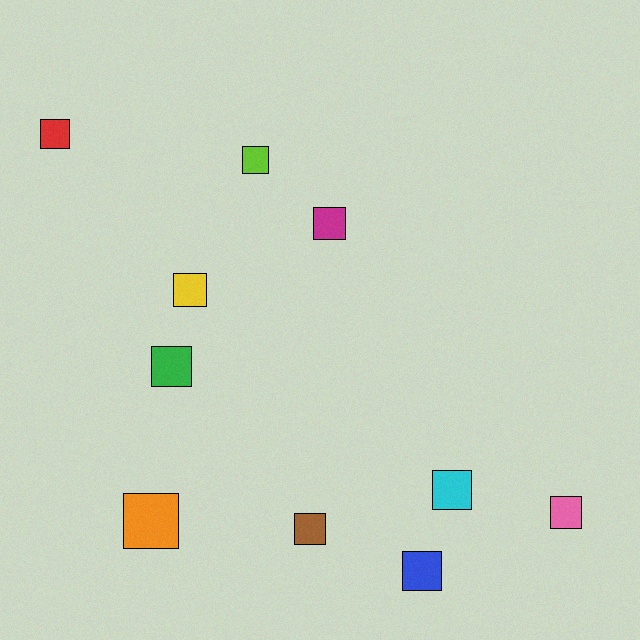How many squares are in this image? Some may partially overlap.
There are 10 squares.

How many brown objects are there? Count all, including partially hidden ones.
There is 1 brown object.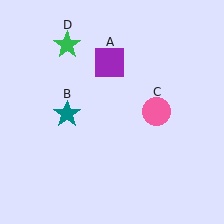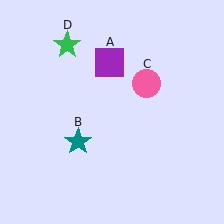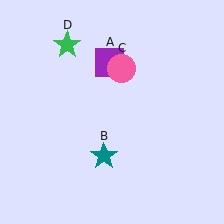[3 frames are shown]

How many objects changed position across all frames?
2 objects changed position: teal star (object B), pink circle (object C).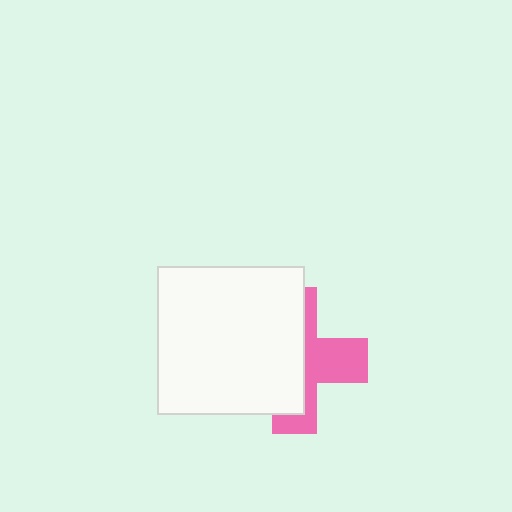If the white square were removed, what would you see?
You would see the complete pink cross.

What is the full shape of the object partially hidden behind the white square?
The partially hidden object is a pink cross.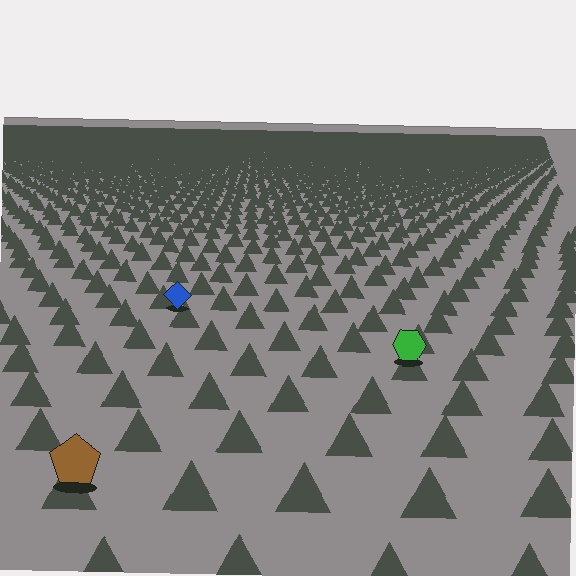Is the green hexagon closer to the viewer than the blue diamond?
Yes. The green hexagon is closer — you can tell from the texture gradient: the ground texture is coarser near it.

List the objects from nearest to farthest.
From nearest to farthest: the brown pentagon, the green hexagon, the blue diamond.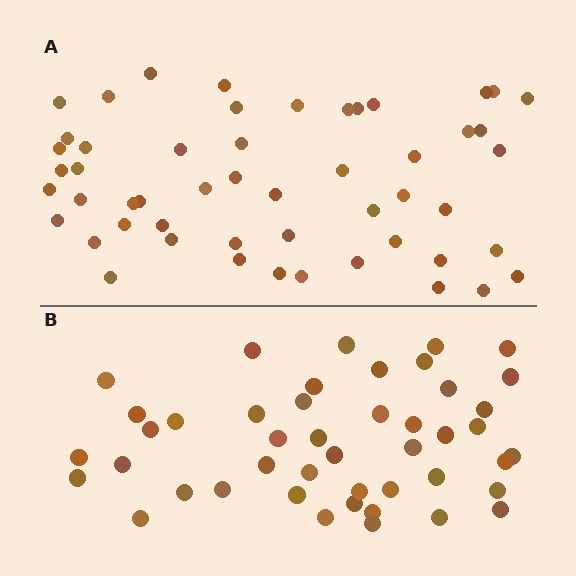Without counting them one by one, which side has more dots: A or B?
Region A (the top region) has more dots.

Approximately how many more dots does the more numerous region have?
Region A has roughly 8 or so more dots than region B.